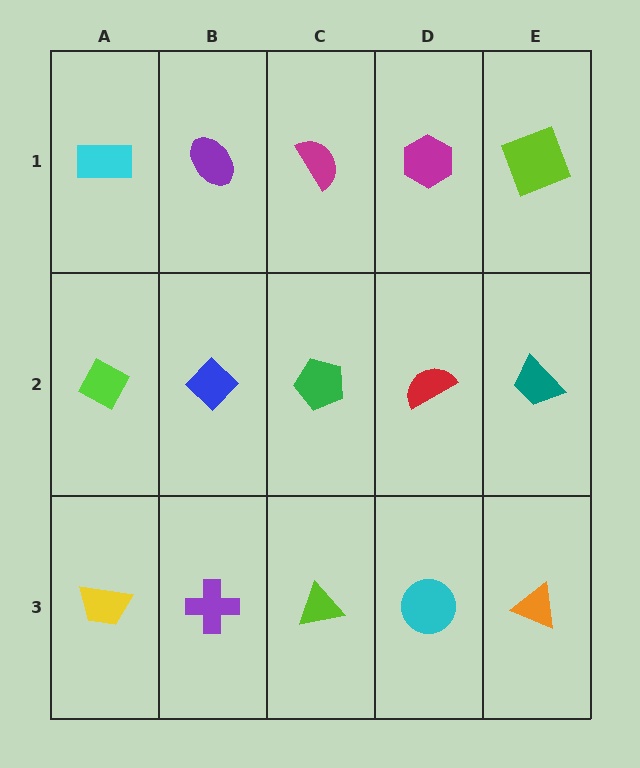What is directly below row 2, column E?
An orange triangle.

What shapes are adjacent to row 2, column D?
A magenta hexagon (row 1, column D), a cyan circle (row 3, column D), a green pentagon (row 2, column C), a teal trapezoid (row 2, column E).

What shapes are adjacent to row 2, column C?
A magenta semicircle (row 1, column C), a lime triangle (row 3, column C), a blue diamond (row 2, column B), a red semicircle (row 2, column D).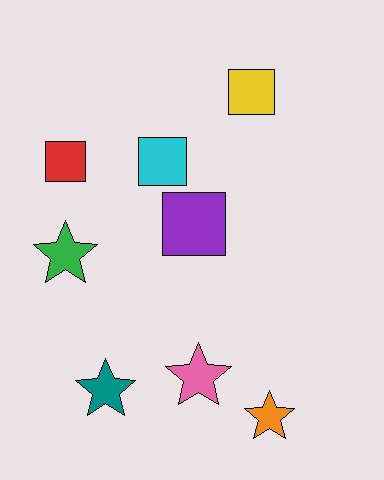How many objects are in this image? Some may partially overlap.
There are 8 objects.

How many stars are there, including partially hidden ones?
There are 4 stars.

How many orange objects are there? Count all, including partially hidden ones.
There is 1 orange object.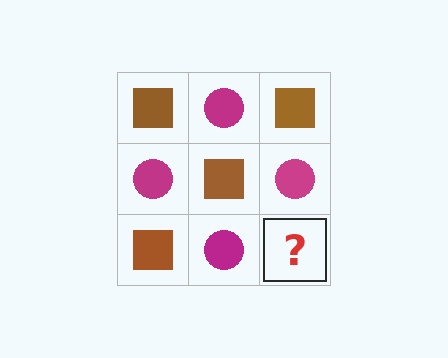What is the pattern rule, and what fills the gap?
The rule is that it alternates brown square and magenta circle in a checkerboard pattern. The gap should be filled with a brown square.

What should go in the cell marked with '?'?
The missing cell should contain a brown square.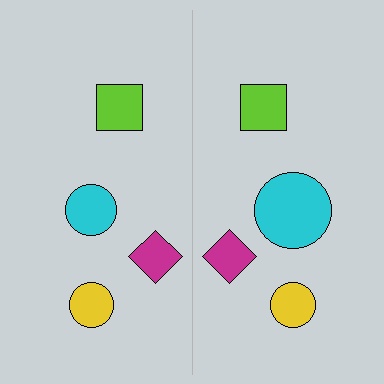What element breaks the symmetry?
The cyan circle on the right side has a different size than its mirror counterpart.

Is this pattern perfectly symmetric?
No, the pattern is not perfectly symmetric. The cyan circle on the right side has a different size than its mirror counterpart.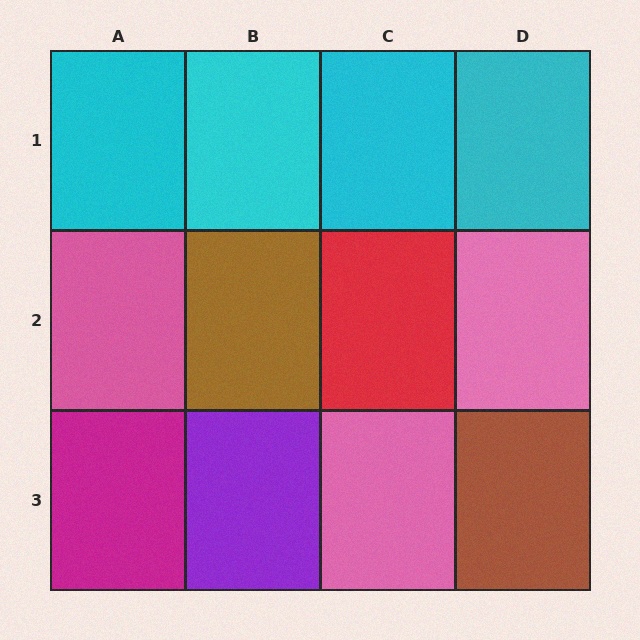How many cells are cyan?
4 cells are cyan.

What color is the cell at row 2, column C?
Red.